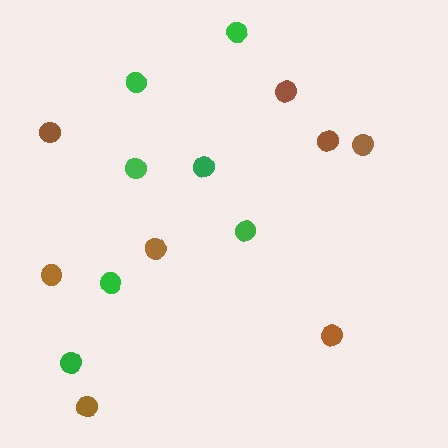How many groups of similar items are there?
There are 2 groups: one group of green circles (7) and one group of brown circles (8).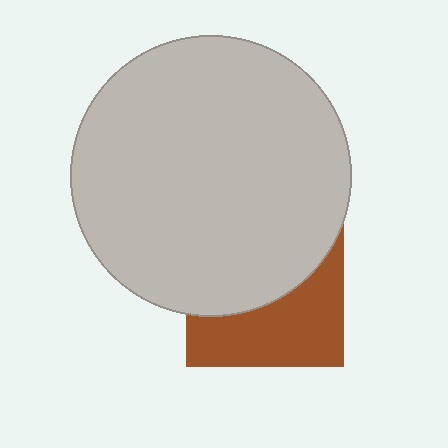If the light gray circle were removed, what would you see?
You would see the complete brown square.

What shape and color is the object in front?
The object in front is a light gray circle.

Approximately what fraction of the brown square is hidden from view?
Roughly 55% of the brown square is hidden behind the light gray circle.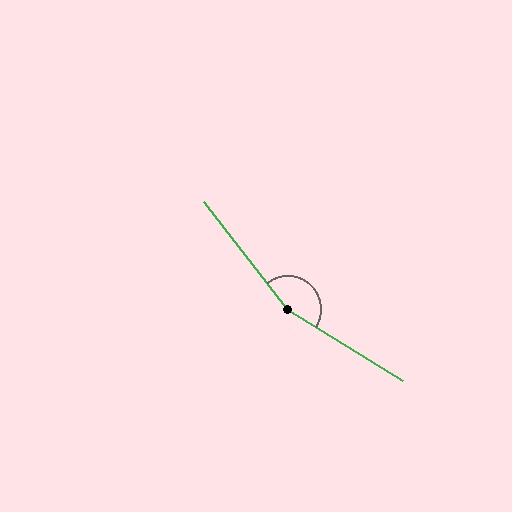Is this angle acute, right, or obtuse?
It is obtuse.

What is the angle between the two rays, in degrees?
Approximately 160 degrees.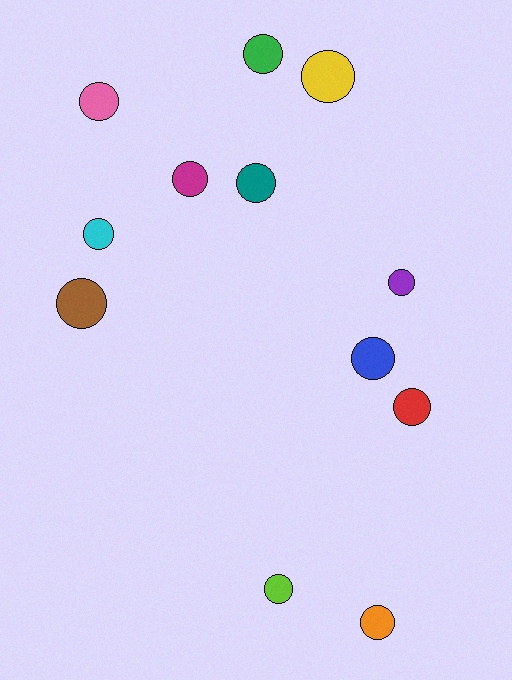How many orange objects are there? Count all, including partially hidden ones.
There is 1 orange object.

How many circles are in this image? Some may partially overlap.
There are 12 circles.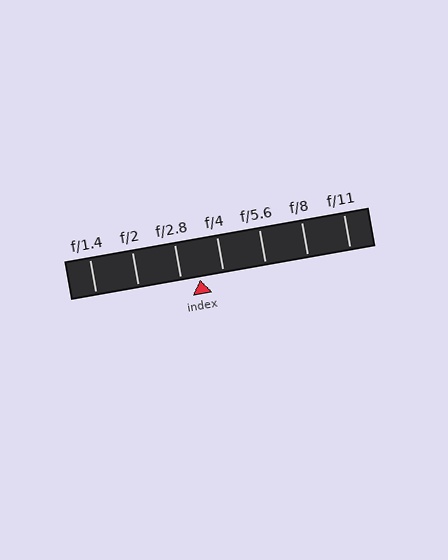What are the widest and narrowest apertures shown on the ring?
The widest aperture shown is f/1.4 and the narrowest is f/11.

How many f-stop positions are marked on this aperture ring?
There are 7 f-stop positions marked.